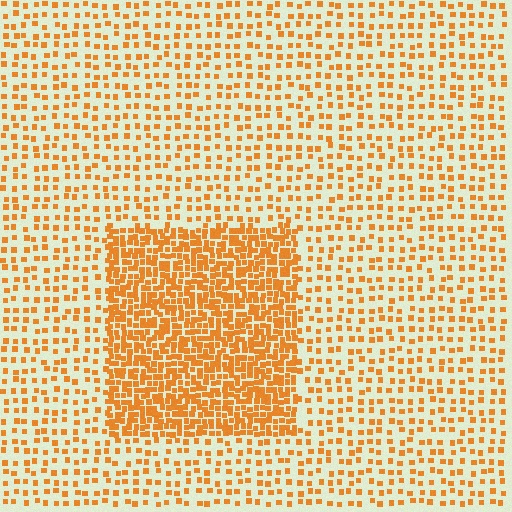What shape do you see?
I see a rectangle.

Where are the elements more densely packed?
The elements are more densely packed inside the rectangle boundary.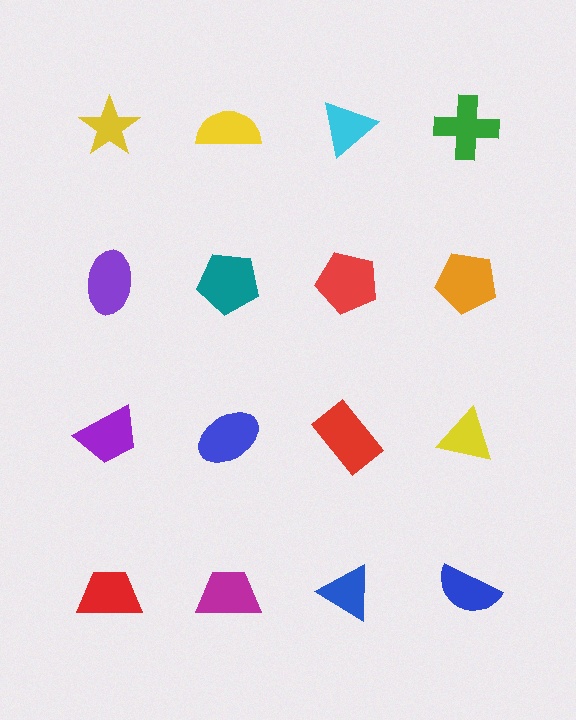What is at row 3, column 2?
A blue ellipse.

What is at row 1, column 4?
A green cross.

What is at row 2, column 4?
An orange pentagon.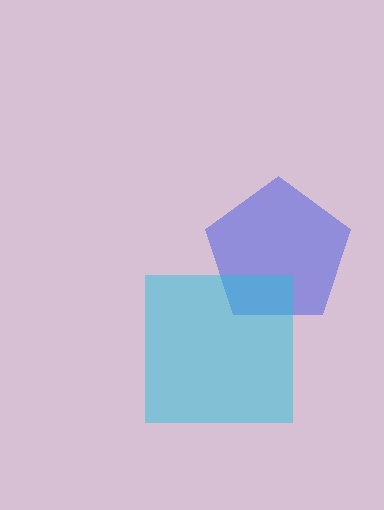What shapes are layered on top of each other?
The layered shapes are: a blue pentagon, a cyan square.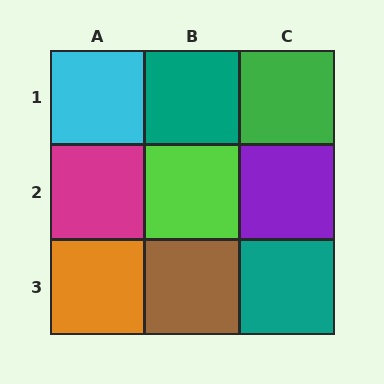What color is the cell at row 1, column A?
Cyan.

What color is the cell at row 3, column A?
Orange.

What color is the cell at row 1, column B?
Teal.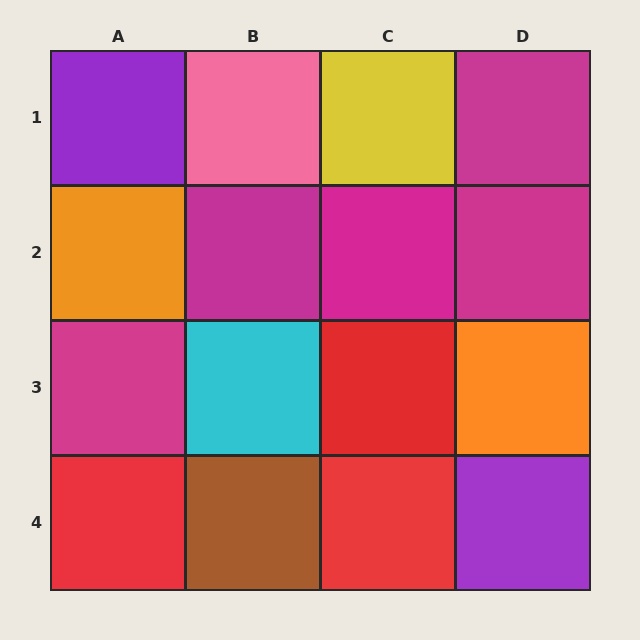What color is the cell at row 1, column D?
Magenta.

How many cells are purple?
2 cells are purple.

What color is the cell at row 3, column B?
Cyan.